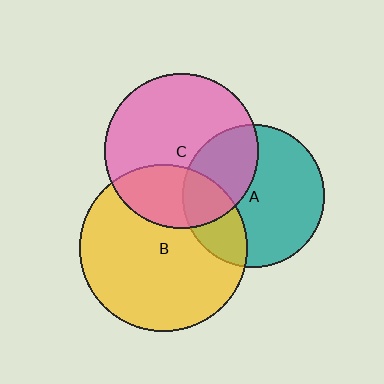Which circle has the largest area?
Circle B (yellow).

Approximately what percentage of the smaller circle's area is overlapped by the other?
Approximately 25%.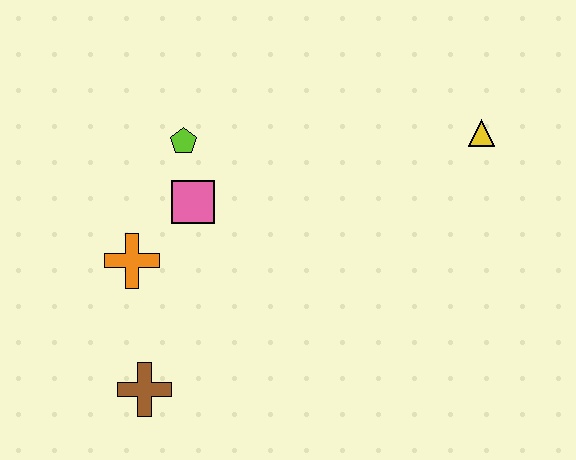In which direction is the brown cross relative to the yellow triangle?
The brown cross is to the left of the yellow triangle.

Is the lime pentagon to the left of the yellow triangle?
Yes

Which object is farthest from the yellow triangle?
The brown cross is farthest from the yellow triangle.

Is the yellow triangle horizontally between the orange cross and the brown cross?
No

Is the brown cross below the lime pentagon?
Yes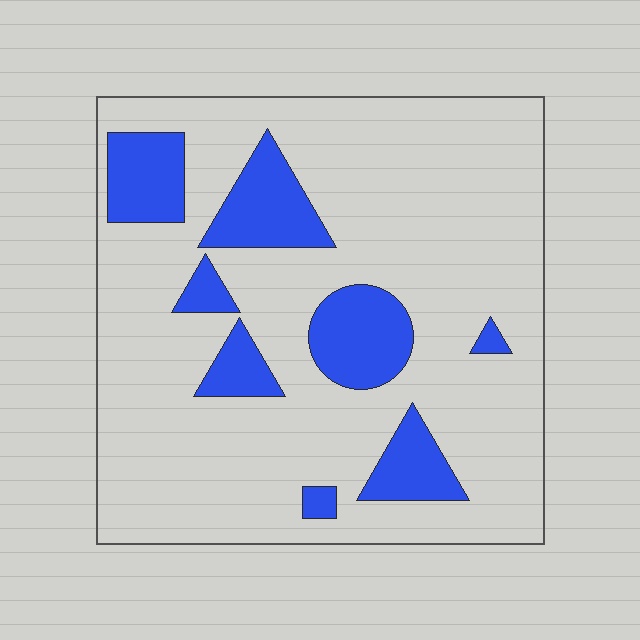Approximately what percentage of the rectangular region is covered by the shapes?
Approximately 20%.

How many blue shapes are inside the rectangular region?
8.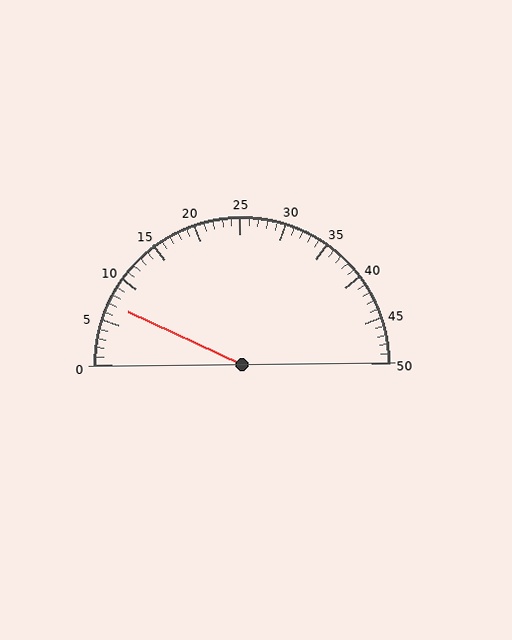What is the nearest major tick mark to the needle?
The nearest major tick mark is 5.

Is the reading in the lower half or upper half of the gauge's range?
The reading is in the lower half of the range (0 to 50).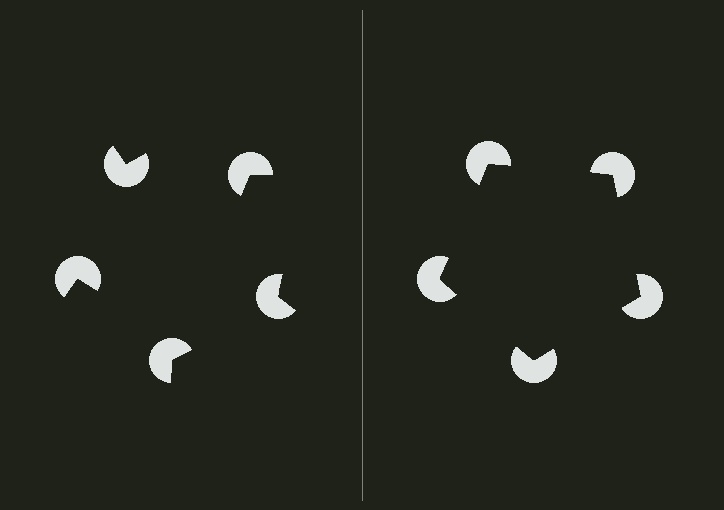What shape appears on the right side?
An illusory pentagon.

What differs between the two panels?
The pac-man discs are positioned identically on both sides; only the wedge orientations differ. On the right they align to a pentagon; on the left they are misaligned.